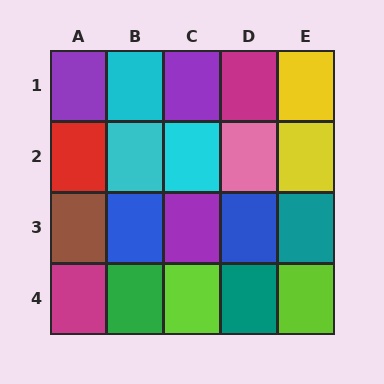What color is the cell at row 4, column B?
Green.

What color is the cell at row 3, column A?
Brown.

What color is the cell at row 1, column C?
Purple.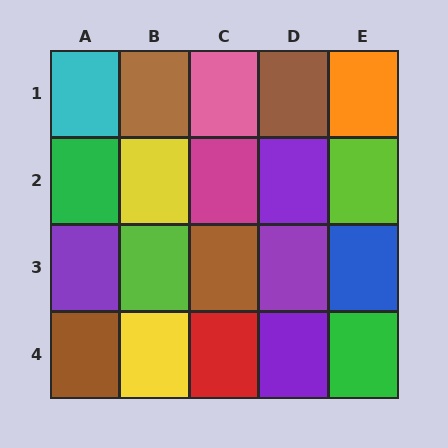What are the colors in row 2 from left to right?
Green, yellow, magenta, purple, lime.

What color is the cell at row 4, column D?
Purple.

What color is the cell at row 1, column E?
Orange.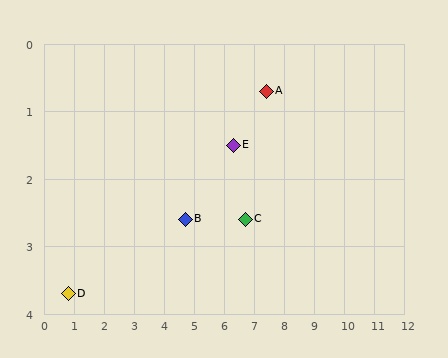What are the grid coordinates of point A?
Point A is at approximately (7.4, 0.7).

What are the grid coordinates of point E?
Point E is at approximately (6.3, 1.5).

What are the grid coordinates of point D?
Point D is at approximately (0.8, 3.7).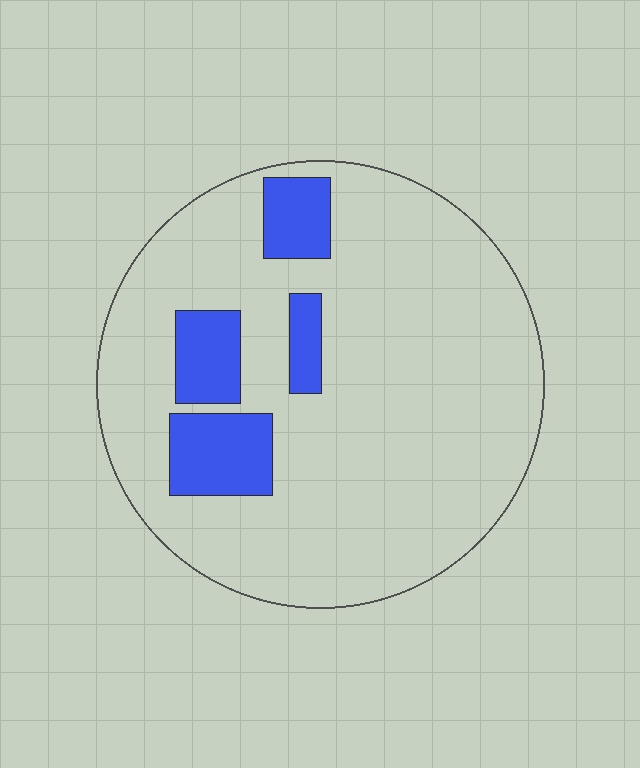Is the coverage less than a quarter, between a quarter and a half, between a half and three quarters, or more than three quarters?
Less than a quarter.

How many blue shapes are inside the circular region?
4.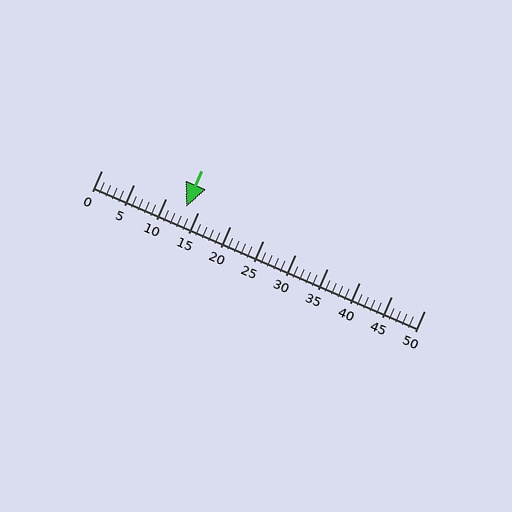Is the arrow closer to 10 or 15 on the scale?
The arrow is closer to 15.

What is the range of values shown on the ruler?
The ruler shows values from 0 to 50.